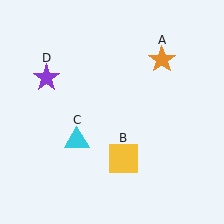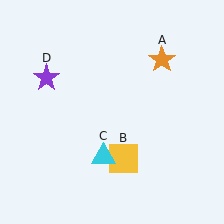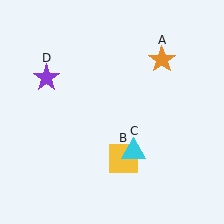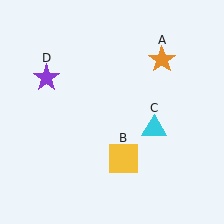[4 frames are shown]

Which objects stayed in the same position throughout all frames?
Orange star (object A) and yellow square (object B) and purple star (object D) remained stationary.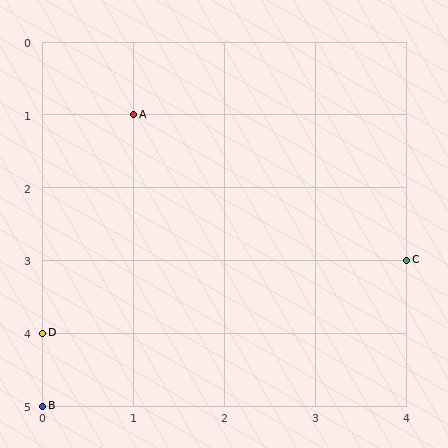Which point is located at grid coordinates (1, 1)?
Point A is at (1, 1).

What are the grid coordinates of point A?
Point A is at grid coordinates (1, 1).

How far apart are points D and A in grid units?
Points D and A are 1 column and 3 rows apart (about 3.2 grid units diagonally).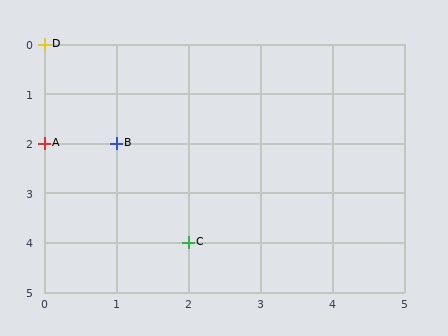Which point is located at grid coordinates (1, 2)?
Point B is at (1, 2).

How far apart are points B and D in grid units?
Points B and D are 1 column and 2 rows apart (about 2.2 grid units diagonally).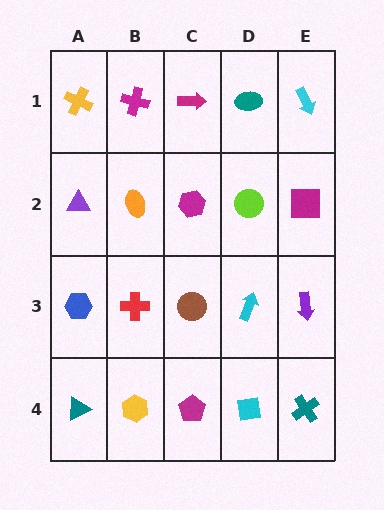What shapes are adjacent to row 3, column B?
An orange ellipse (row 2, column B), a yellow hexagon (row 4, column B), a blue hexagon (row 3, column A), a brown circle (row 3, column C).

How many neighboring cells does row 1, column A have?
2.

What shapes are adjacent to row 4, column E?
A purple arrow (row 3, column E), a cyan square (row 4, column D).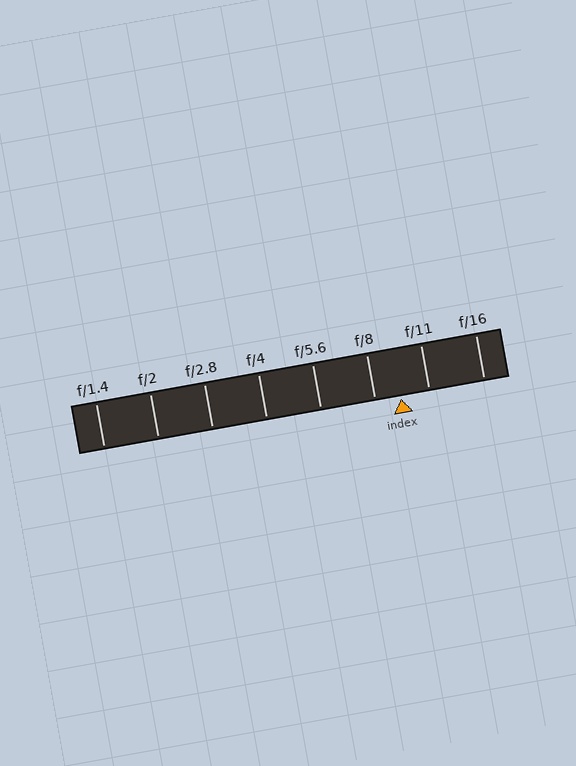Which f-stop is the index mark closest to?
The index mark is closest to f/8.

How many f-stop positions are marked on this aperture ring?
There are 8 f-stop positions marked.